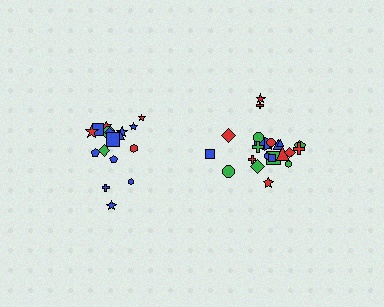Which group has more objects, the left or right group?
The right group.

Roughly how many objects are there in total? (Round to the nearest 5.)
Roughly 45 objects in total.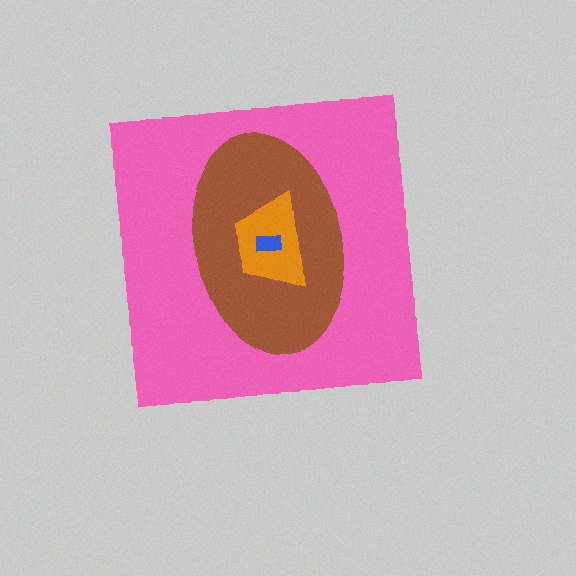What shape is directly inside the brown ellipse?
The orange trapezoid.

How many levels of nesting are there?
4.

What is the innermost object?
The blue rectangle.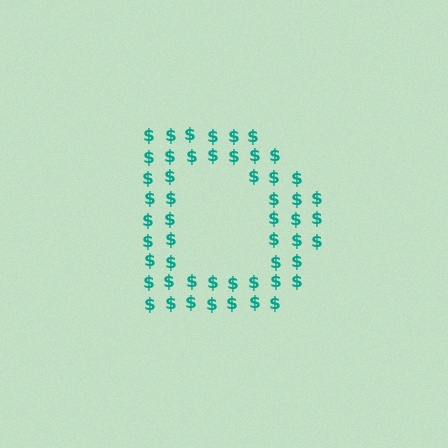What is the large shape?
The large shape is the letter D.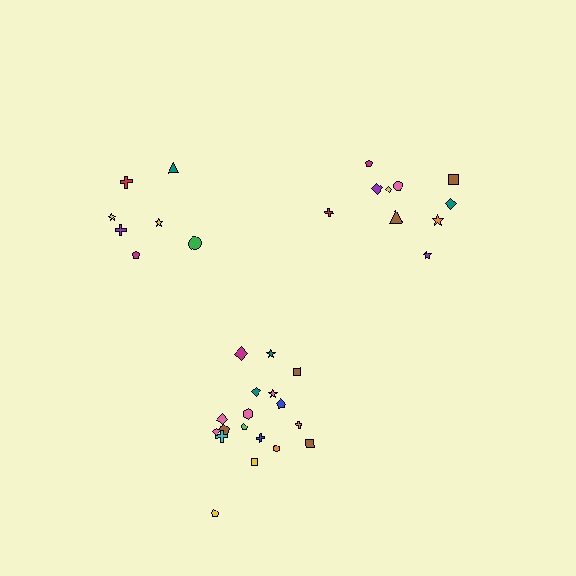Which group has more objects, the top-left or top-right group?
The top-right group.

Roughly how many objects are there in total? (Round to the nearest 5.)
Roughly 35 objects in total.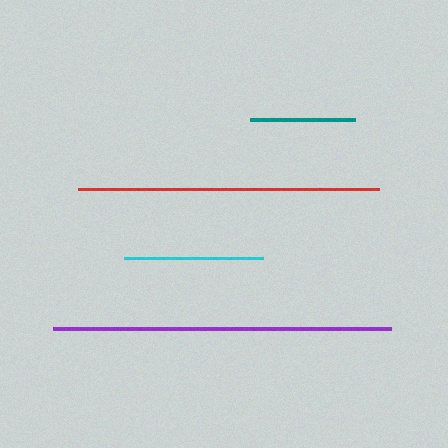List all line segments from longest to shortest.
From longest to shortest: purple, red, cyan, teal.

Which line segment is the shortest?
The teal line is the shortest at approximately 106 pixels.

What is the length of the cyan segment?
The cyan segment is approximately 139 pixels long.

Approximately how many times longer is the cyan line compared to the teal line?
The cyan line is approximately 1.3 times the length of the teal line.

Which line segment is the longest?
The purple line is the longest at approximately 337 pixels.